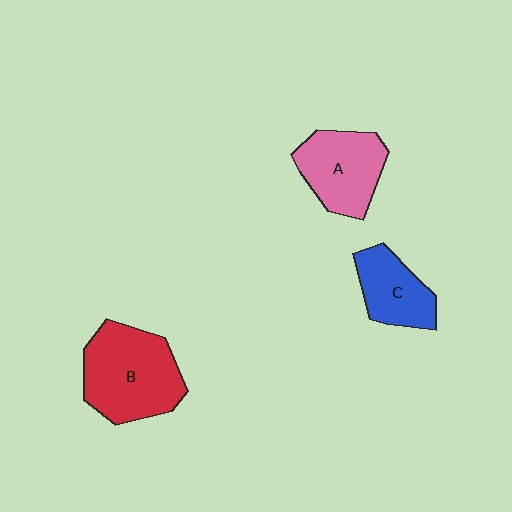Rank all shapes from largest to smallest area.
From largest to smallest: B (red), A (pink), C (blue).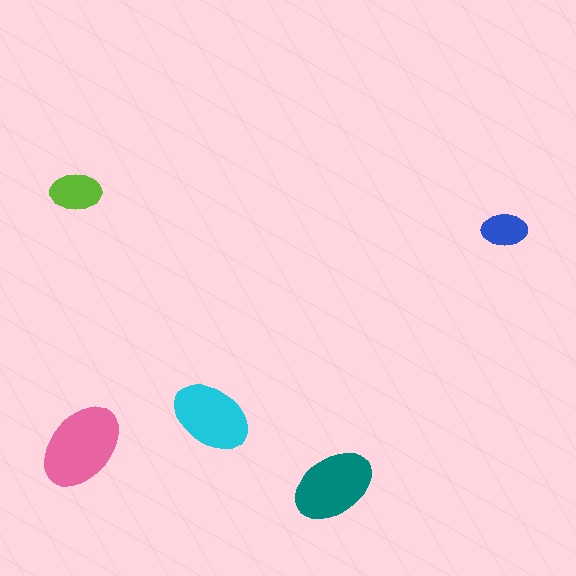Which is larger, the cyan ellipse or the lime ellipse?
The cyan one.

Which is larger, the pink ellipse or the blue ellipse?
The pink one.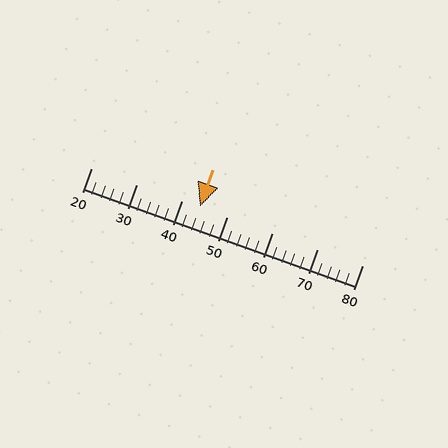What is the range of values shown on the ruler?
The ruler shows values from 20 to 80.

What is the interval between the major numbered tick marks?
The major tick marks are spaced 10 units apart.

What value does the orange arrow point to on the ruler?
The orange arrow points to approximately 44.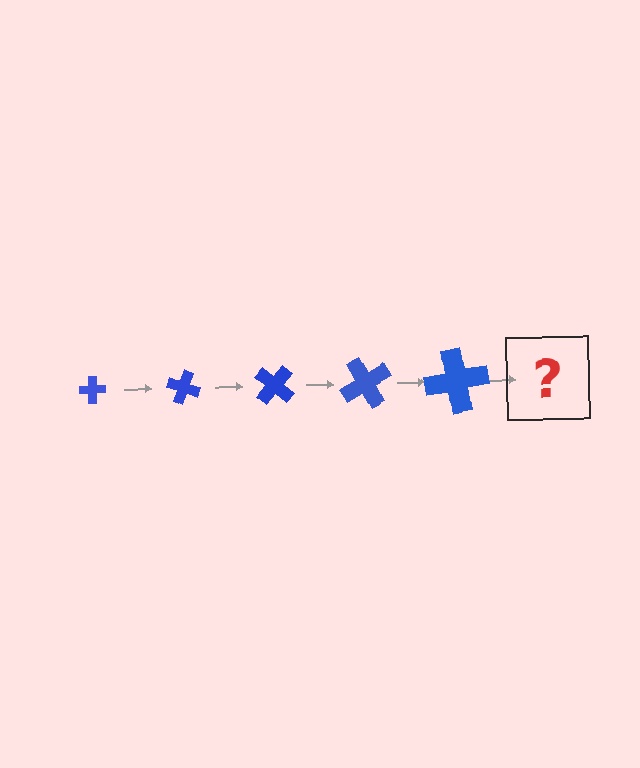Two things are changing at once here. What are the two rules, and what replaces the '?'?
The two rules are that the cross grows larger each step and it rotates 20 degrees each step. The '?' should be a cross, larger than the previous one and rotated 100 degrees from the start.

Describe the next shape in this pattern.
It should be a cross, larger than the previous one and rotated 100 degrees from the start.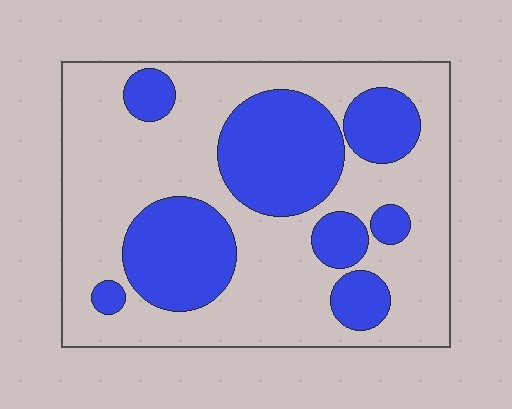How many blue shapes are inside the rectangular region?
8.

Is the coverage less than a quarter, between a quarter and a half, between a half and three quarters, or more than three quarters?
Between a quarter and a half.